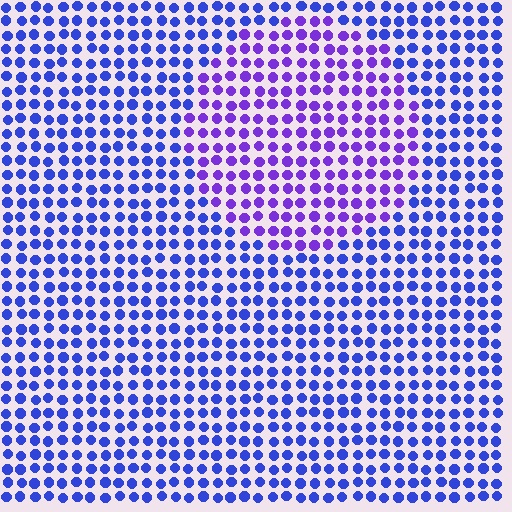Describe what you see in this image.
The image is filled with small blue elements in a uniform arrangement. A circle-shaped region is visible where the elements are tinted to a slightly different hue, forming a subtle color boundary.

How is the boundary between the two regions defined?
The boundary is defined purely by a slight shift in hue (about 33 degrees). Spacing, size, and orientation are identical on both sides.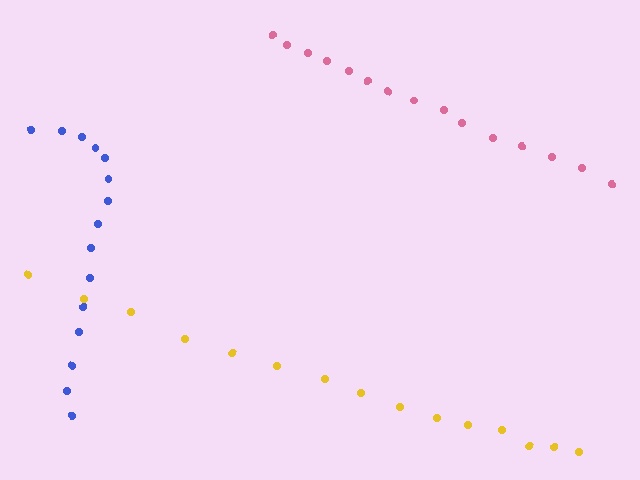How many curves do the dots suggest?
There are 3 distinct paths.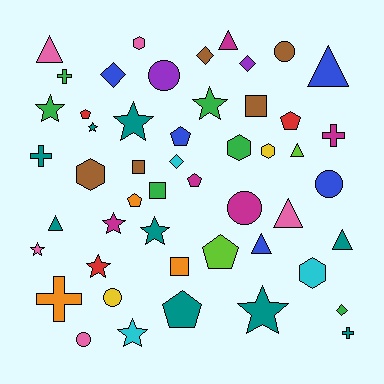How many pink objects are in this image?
There are 5 pink objects.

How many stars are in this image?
There are 10 stars.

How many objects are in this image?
There are 50 objects.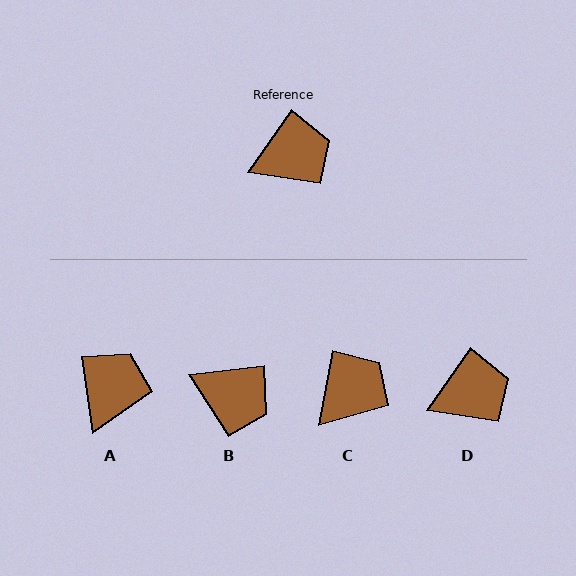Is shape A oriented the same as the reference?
No, it is off by about 43 degrees.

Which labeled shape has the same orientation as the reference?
D.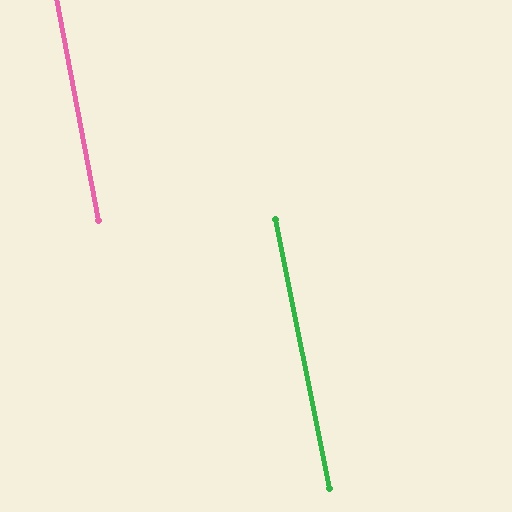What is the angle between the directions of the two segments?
Approximately 1 degree.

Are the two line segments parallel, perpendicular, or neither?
Parallel — their directions differ by only 0.6°.